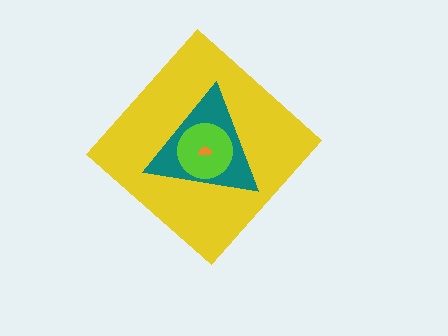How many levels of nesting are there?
4.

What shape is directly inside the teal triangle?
The lime circle.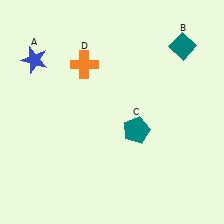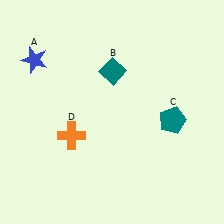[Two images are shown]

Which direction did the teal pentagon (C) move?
The teal pentagon (C) moved right.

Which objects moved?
The objects that moved are: the teal diamond (B), the teal pentagon (C), the orange cross (D).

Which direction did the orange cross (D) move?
The orange cross (D) moved down.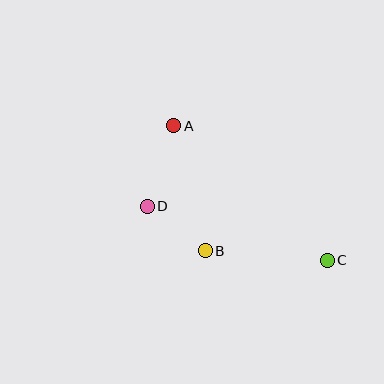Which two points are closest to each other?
Points B and D are closest to each other.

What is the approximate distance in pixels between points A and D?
The distance between A and D is approximately 85 pixels.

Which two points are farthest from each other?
Points A and C are farthest from each other.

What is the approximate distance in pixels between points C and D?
The distance between C and D is approximately 188 pixels.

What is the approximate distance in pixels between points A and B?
The distance between A and B is approximately 129 pixels.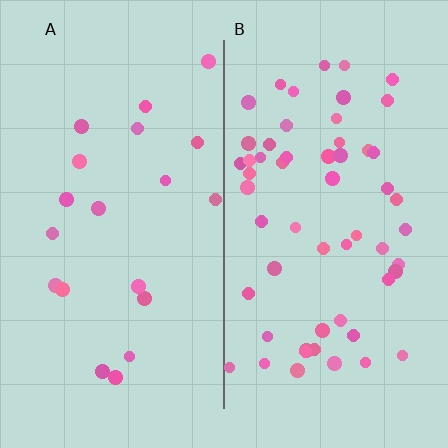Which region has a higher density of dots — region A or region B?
B (the right).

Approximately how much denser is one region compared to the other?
Approximately 2.9× — region B over region A.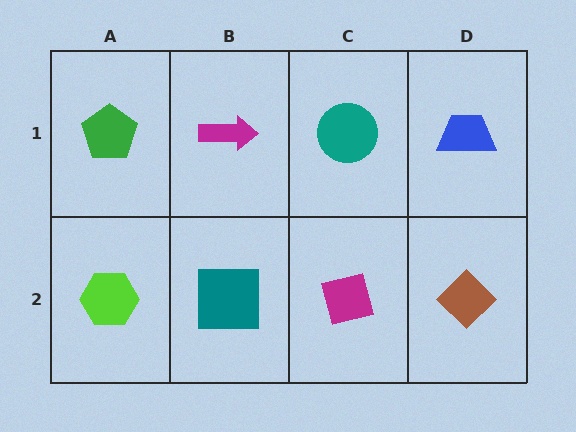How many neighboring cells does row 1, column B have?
3.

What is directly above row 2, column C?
A teal circle.